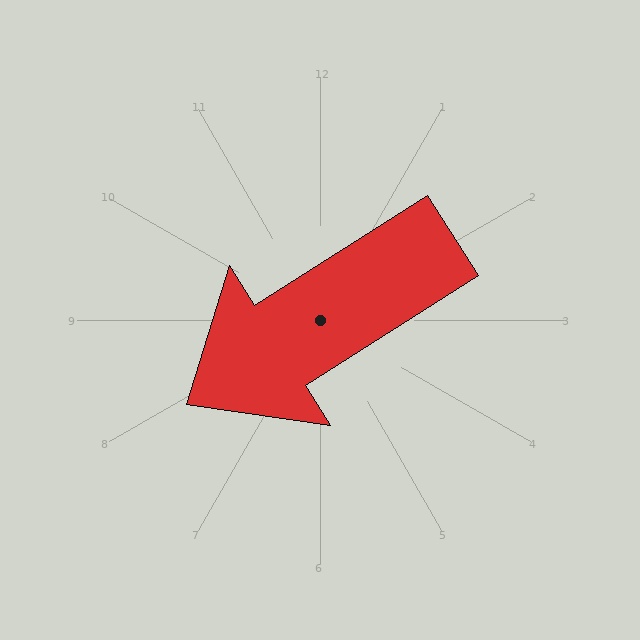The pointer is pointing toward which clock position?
Roughly 8 o'clock.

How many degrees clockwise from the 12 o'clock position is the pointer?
Approximately 238 degrees.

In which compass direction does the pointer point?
Southwest.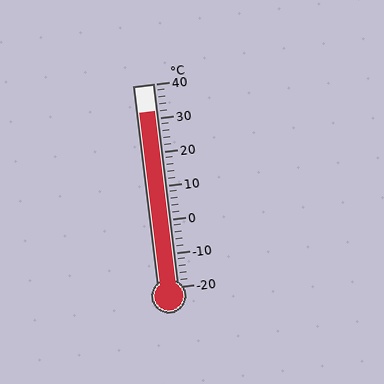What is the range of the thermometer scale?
The thermometer scale ranges from -20°C to 40°C.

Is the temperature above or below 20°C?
The temperature is above 20°C.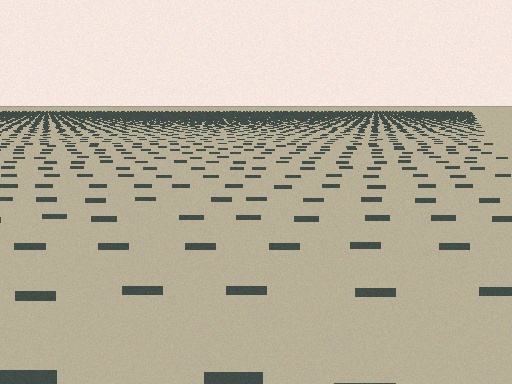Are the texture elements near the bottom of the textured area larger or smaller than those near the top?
Larger. Near the bottom, elements are closer to the viewer and appear at a bigger on-screen size.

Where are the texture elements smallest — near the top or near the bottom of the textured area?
Near the top.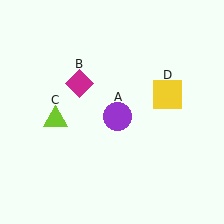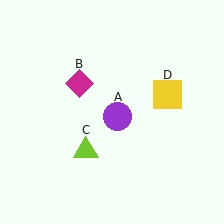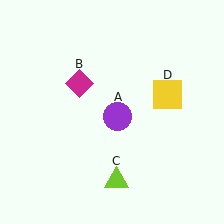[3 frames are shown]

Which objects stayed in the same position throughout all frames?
Purple circle (object A) and magenta diamond (object B) and yellow square (object D) remained stationary.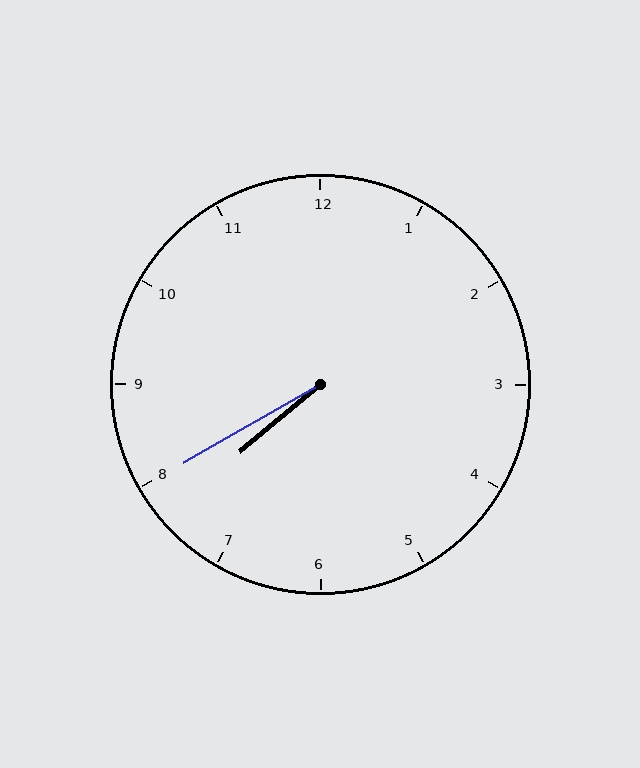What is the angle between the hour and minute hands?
Approximately 10 degrees.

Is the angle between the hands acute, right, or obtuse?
It is acute.